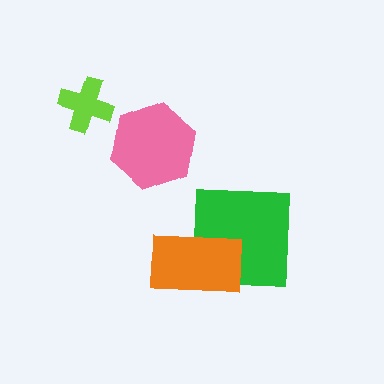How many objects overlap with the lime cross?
0 objects overlap with the lime cross.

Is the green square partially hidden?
Yes, it is partially covered by another shape.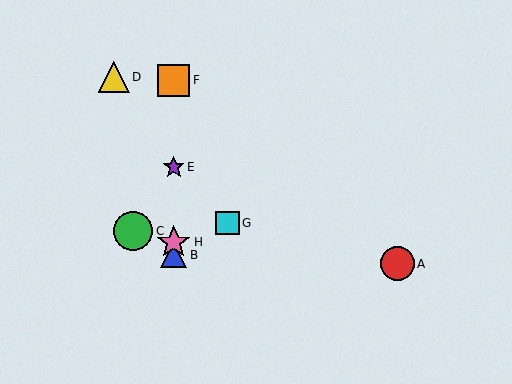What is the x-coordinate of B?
Object B is at x≈174.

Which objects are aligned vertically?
Objects B, E, F, H are aligned vertically.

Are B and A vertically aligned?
No, B is at x≈174 and A is at x≈397.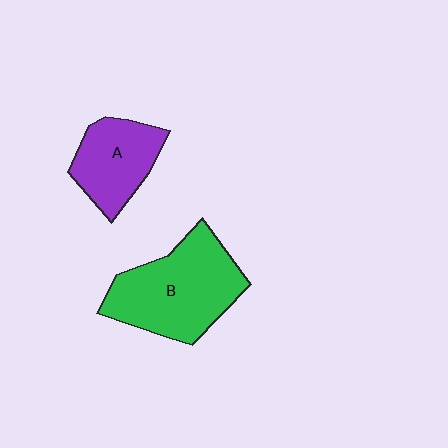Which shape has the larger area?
Shape B (green).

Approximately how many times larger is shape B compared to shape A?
Approximately 1.6 times.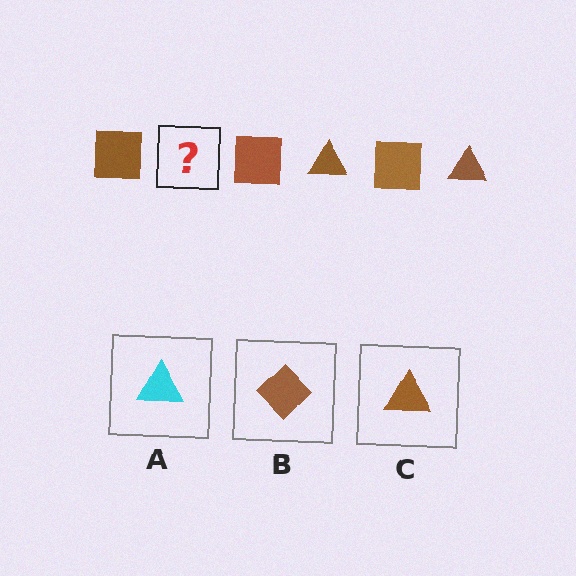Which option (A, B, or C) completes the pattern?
C.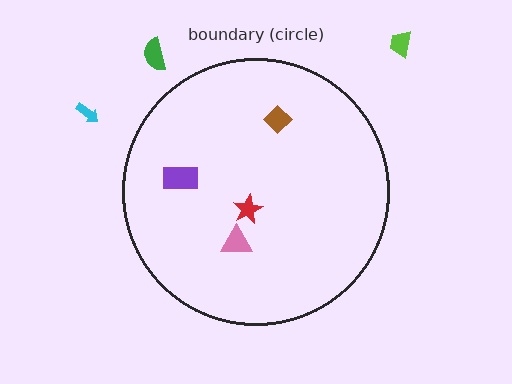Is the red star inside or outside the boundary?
Inside.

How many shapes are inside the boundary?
4 inside, 3 outside.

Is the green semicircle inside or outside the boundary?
Outside.